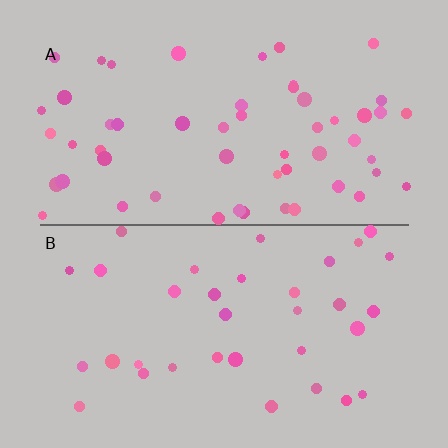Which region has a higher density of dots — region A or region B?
A (the top).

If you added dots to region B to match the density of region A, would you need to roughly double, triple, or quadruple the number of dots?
Approximately double.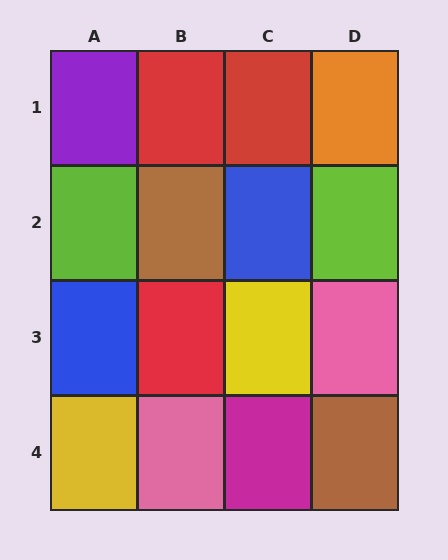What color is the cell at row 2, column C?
Blue.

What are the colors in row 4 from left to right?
Yellow, pink, magenta, brown.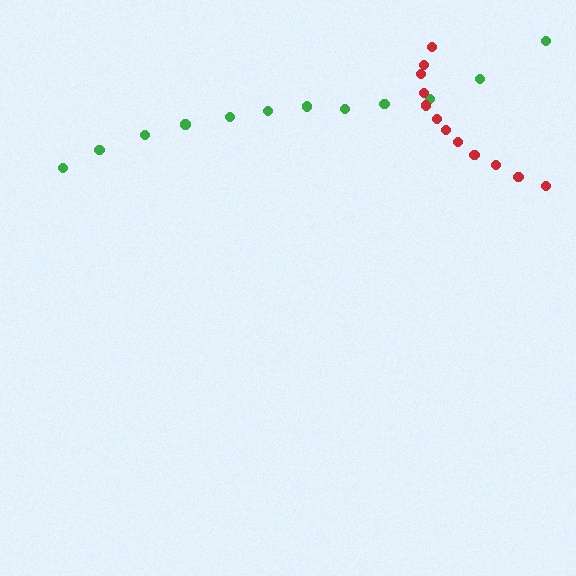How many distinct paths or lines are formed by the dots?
There are 2 distinct paths.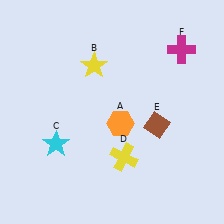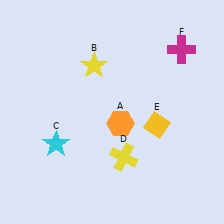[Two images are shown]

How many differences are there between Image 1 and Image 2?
There is 1 difference between the two images.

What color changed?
The diamond (E) changed from brown in Image 1 to yellow in Image 2.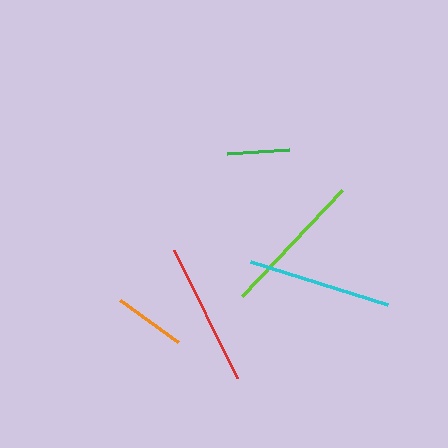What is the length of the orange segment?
The orange segment is approximately 72 pixels long.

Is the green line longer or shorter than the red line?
The red line is longer than the green line.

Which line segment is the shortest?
The green line is the shortest at approximately 62 pixels.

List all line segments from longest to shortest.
From longest to shortest: lime, cyan, red, orange, green.